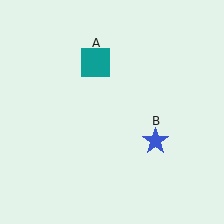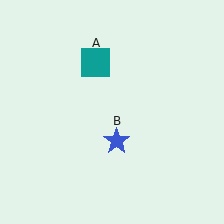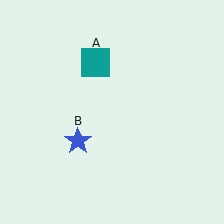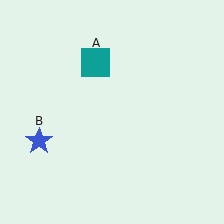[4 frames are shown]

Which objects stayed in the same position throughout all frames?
Teal square (object A) remained stationary.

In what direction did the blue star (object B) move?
The blue star (object B) moved left.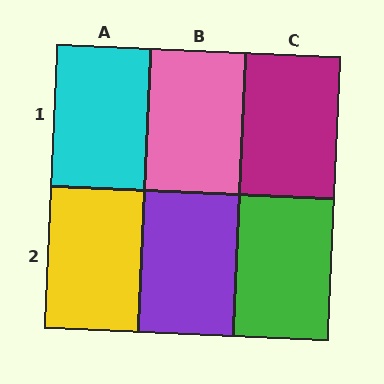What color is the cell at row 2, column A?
Yellow.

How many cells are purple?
1 cell is purple.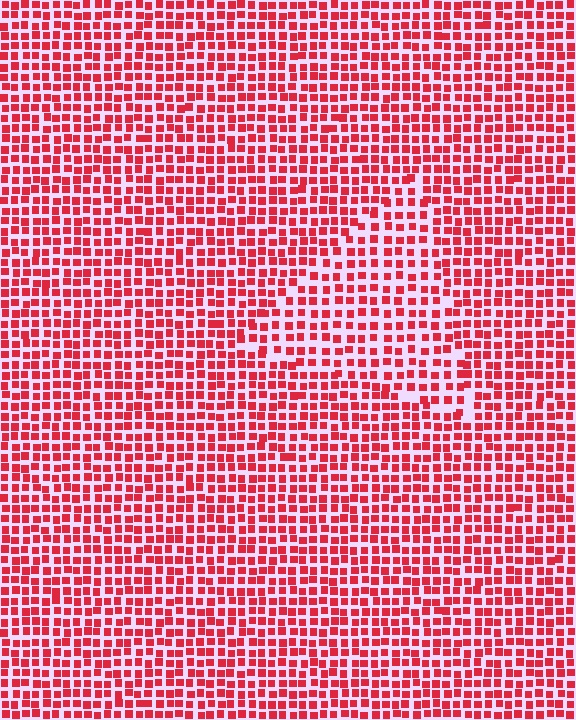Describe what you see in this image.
The image contains small red elements arranged at two different densities. A triangle-shaped region is visible where the elements are less densely packed than the surrounding area.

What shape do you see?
I see a triangle.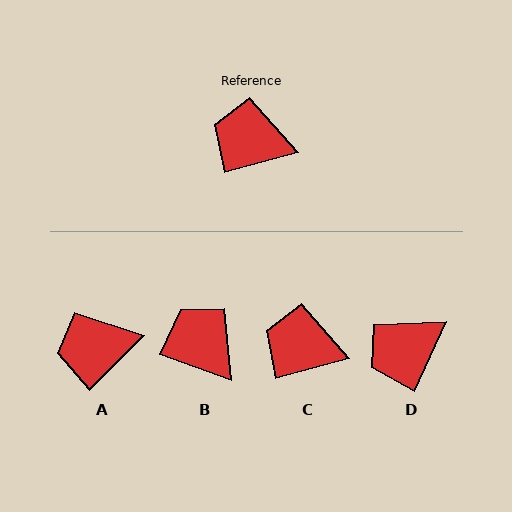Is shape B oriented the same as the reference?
No, it is off by about 35 degrees.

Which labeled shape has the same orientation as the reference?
C.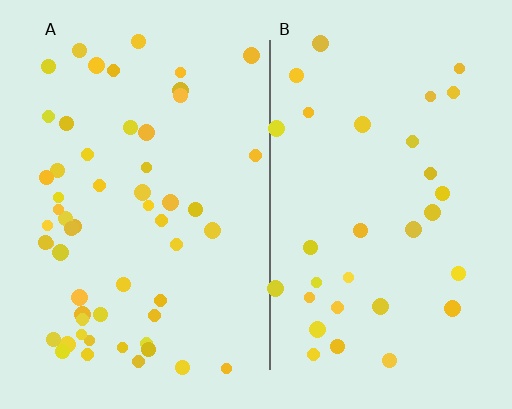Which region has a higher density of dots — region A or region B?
A (the left).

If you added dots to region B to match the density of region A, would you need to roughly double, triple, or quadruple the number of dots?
Approximately double.